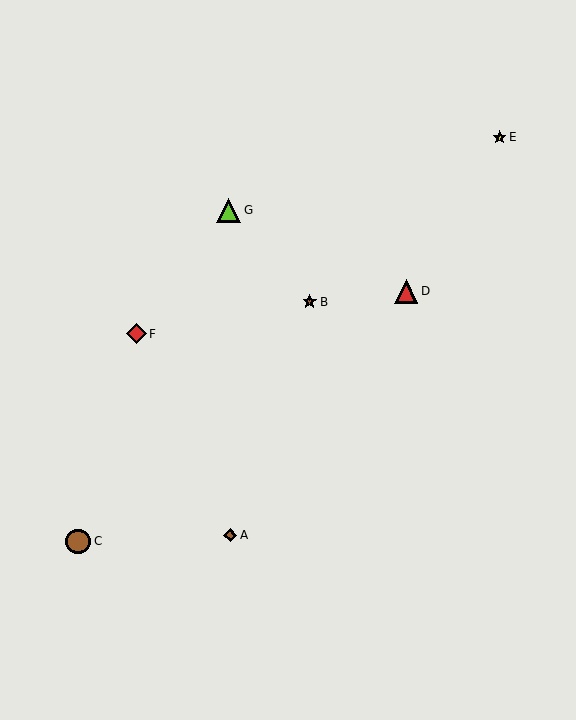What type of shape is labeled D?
Shape D is a red triangle.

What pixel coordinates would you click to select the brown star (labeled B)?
Click at (310, 302) to select the brown star B.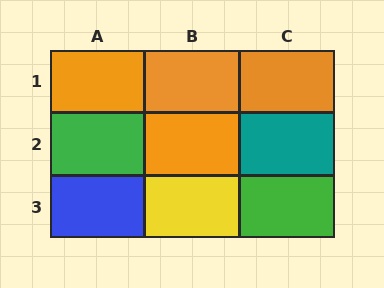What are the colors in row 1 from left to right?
Orange, orange, orange.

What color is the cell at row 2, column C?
Teal.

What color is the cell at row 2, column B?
Orange.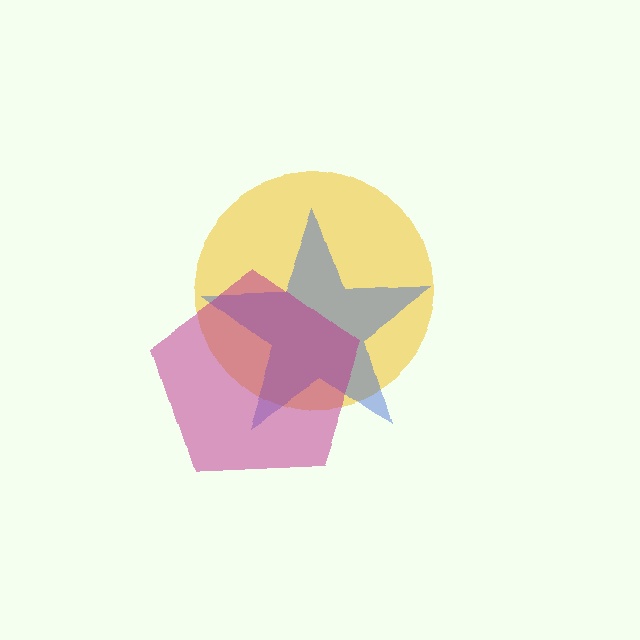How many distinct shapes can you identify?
There are 3 distinct shapes: a yellow circle, a blue star, a magenta pentagon.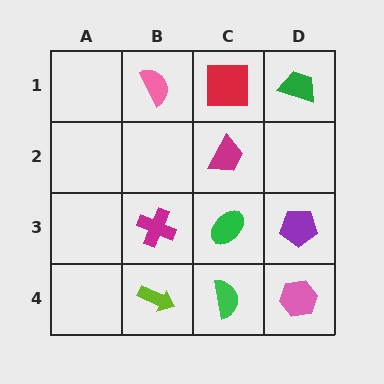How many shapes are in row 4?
3 shapes.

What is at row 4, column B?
A lime arrow.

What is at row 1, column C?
A red square.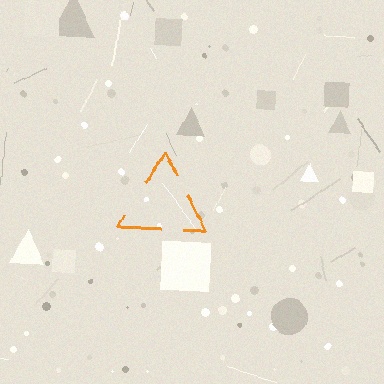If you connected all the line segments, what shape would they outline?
They would outline a triangle.